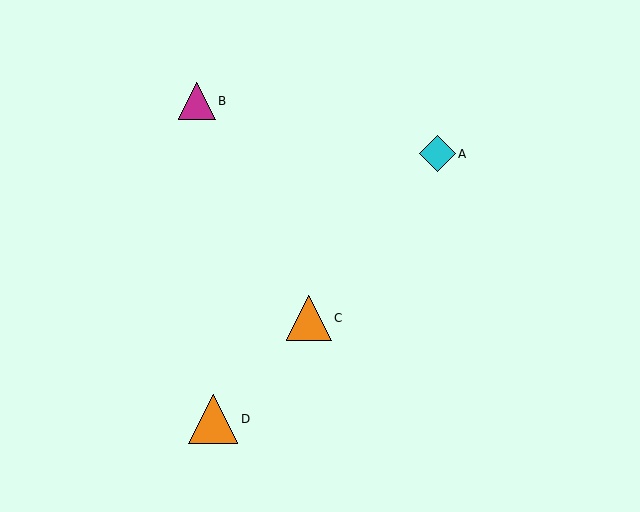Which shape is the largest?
The orange triangle (labeled D) is the largest.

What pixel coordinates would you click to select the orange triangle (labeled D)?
Click at (213, 419) to select the orange triangle D.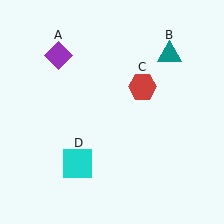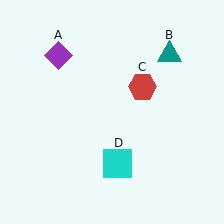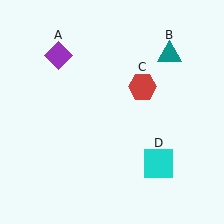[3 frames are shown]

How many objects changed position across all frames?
1 object changed position: cyan square (object D).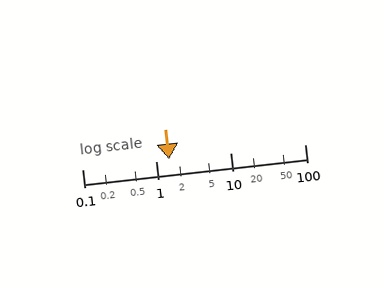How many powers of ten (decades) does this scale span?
The scale spans 3 decades, from 0.1 to 100.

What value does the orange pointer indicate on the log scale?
The pointer indicates approximately 1.5.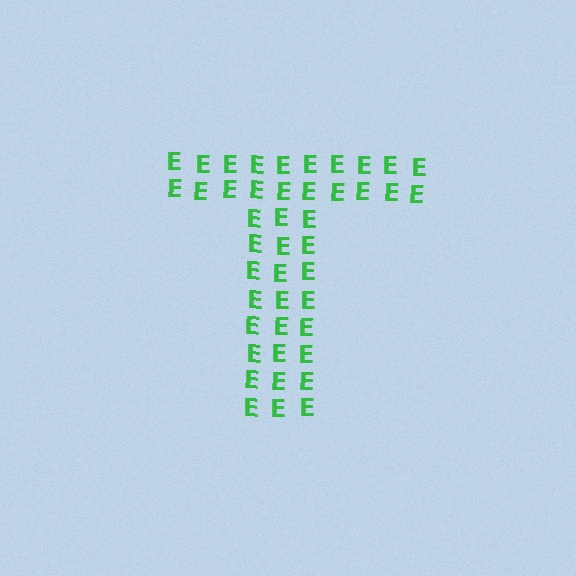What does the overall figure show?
The overall figure shows the letter T.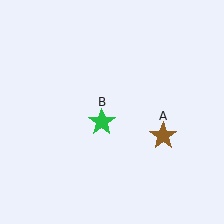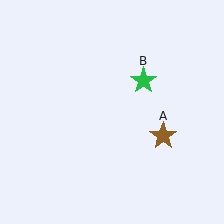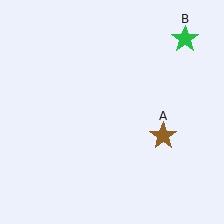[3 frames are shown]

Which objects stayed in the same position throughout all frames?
Brown star (object A) remained stationary.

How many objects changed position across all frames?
1 object changed position: green star (object B).